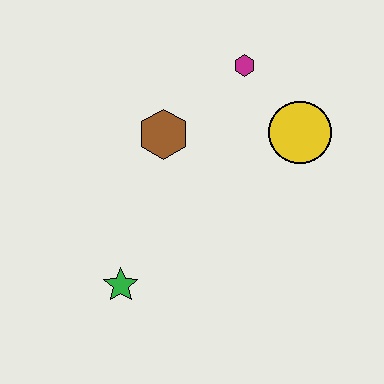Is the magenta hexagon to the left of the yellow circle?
Yes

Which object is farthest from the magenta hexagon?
The green star is farthest from the magenta hexagon.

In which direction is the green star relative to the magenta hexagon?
The green star is below the magenta hexagon.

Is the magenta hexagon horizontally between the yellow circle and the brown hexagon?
Yes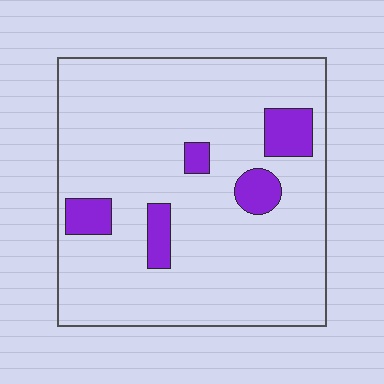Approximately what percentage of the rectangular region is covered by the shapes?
Approximately 10%.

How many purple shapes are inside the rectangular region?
5.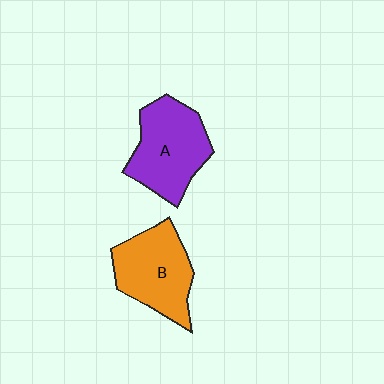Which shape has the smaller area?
Shape B (orange).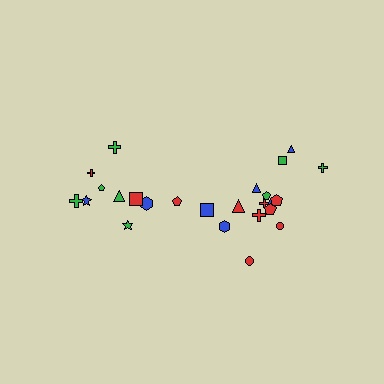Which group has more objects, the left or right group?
The right group.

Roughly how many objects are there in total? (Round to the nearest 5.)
Roughly 25 objects in total.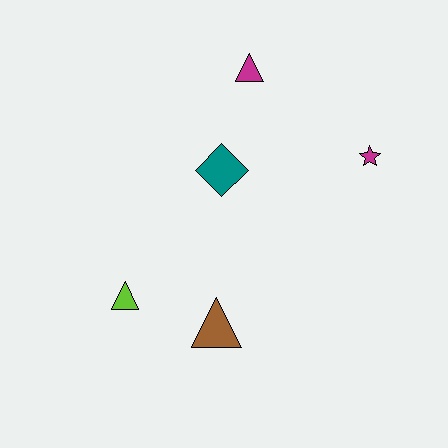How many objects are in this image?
There are 5 objects.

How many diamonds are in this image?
There is 1 diamond.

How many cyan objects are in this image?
There are no cyan objects.